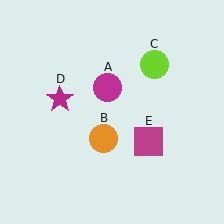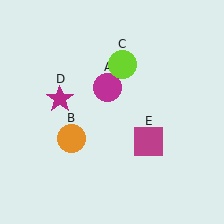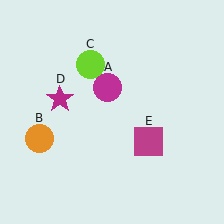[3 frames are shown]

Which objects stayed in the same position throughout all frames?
Magenta circle (object A) and magenta star (object D) and magenta square (object E) remained stationary.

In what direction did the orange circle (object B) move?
The orange circle (object B) moved left.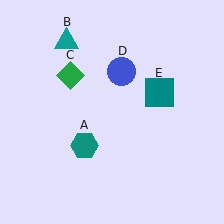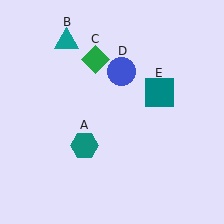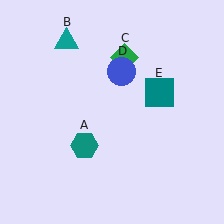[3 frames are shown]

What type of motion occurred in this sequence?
The green diamond (object C) rotated clockwise around the center of the scene.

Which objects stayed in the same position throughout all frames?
Teal hexagon (object A) and teal triangle (object B) and blue circle (object D) and teal square (object E) remained stationary.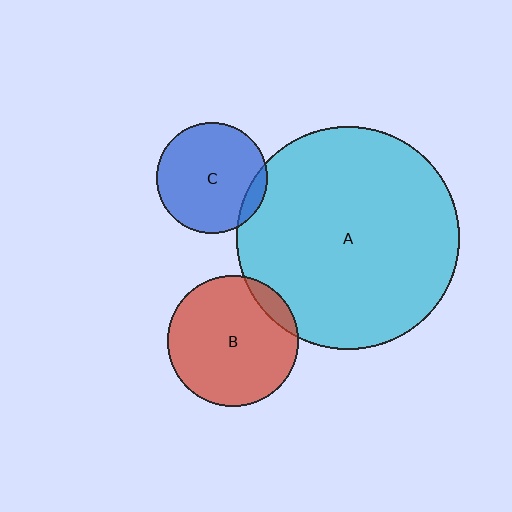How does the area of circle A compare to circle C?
Approximately 4.1 times.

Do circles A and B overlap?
Yes.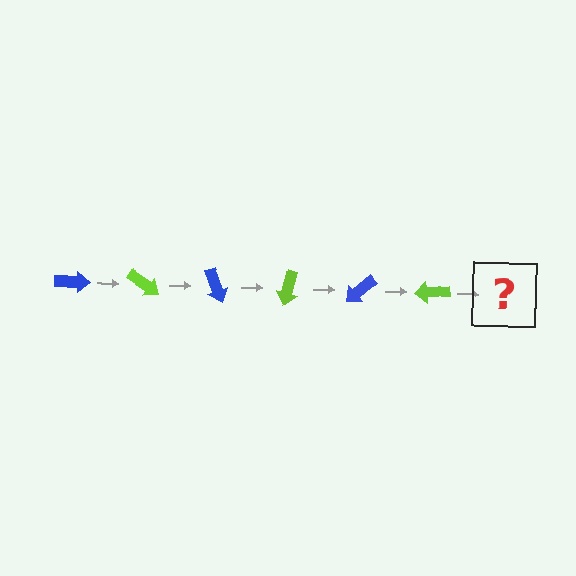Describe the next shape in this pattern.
It should be a blue arrow, rotated 210 degrees from the start.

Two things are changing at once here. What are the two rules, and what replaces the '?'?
The two rules are that it rotates 35 degrees each step and the color cycles through blue and lime. The '?' should be a blue arrow, rotated 210 degrees from the start.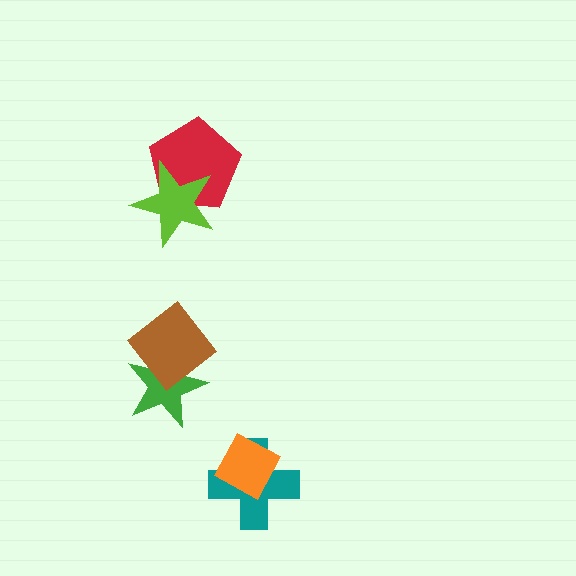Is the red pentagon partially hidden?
Yes, it is partially covered by another shape.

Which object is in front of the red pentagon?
The lime star is in front of the red pentagon.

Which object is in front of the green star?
The brown diamond is in front of the green star.